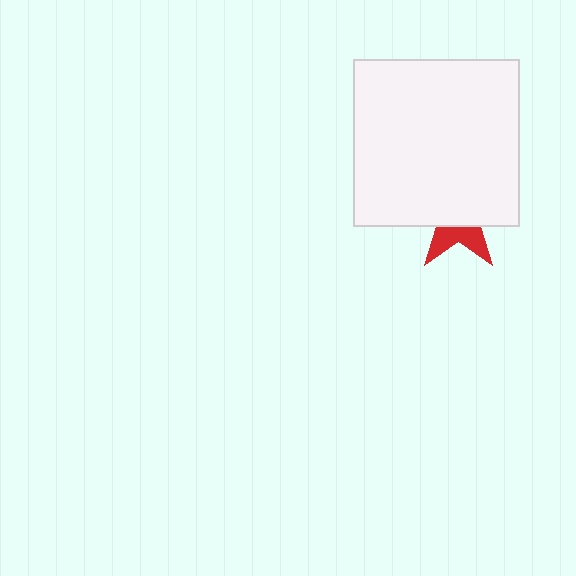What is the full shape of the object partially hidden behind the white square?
The partially hidden object is a red star.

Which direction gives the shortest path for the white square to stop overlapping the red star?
Moving up gives the shortest separation.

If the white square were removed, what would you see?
You would see the complete red star.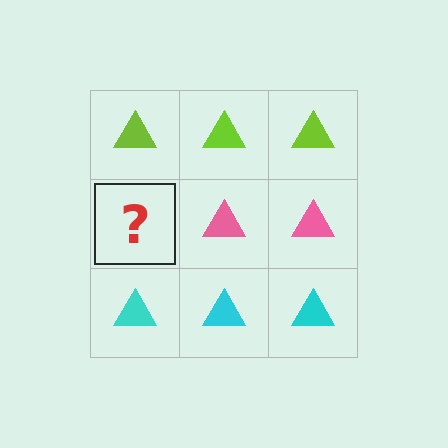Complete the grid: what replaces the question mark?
The question mark should be replaced with a pink triangle.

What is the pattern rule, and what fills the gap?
The rule is that each row has a consistent color. The gap should be filled with a pink triangle.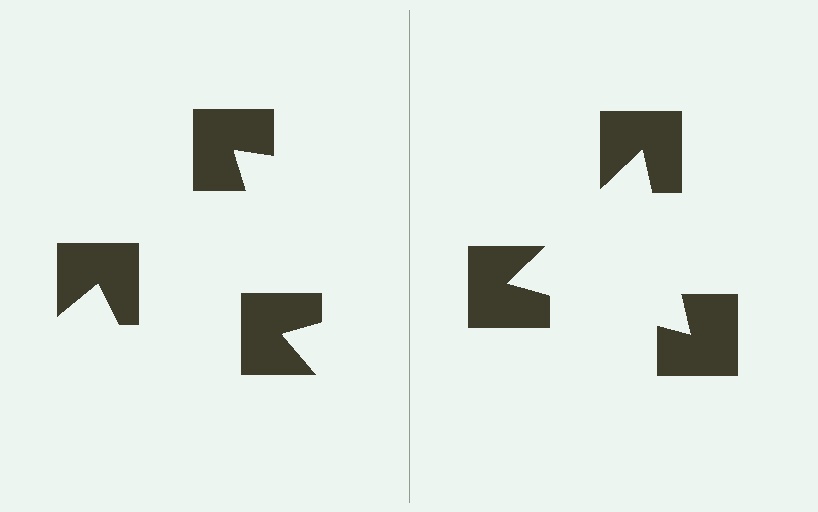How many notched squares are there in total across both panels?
6 — 3 on each side.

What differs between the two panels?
The notched squares are positioned identically on both sides; only the wedge orientations differ. On the right they align to a triangle; on the left they are misaligned.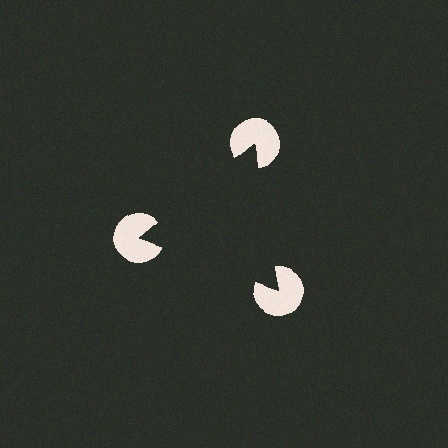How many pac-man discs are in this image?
There are 3 — one at each vertex of the illusory triangle.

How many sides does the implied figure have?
3 sides.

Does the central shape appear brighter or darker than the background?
It typically appears slightly darker than the background, even though no actual brightness change is drawn.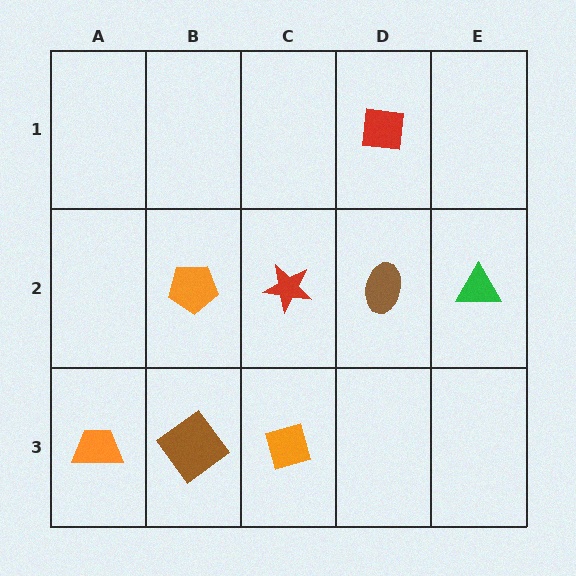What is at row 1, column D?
A red square.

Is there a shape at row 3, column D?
No, that cell is empty.